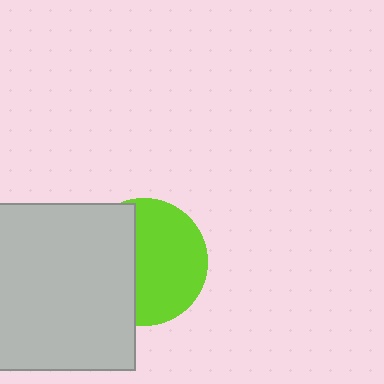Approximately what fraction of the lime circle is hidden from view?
Roughly 41% of the lime circle is hidden behind the light gray square.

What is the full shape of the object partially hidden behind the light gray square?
The partially hidden object is a lime circle.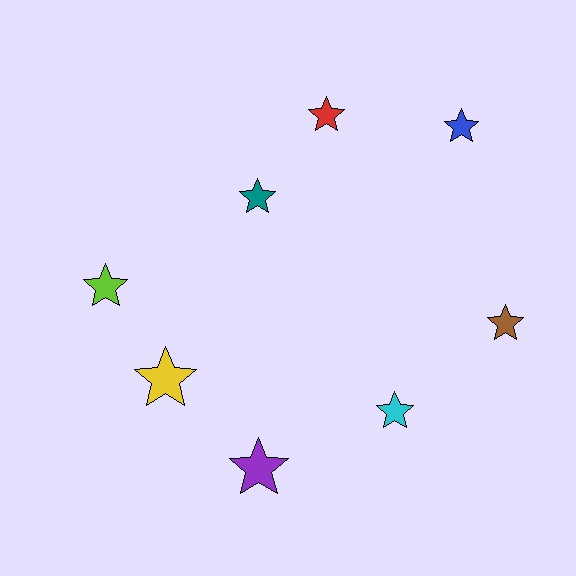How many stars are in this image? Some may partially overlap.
There are 8 stars.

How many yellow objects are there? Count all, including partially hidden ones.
There is 1 yellow object.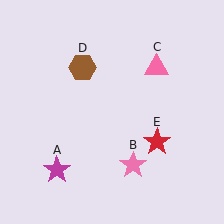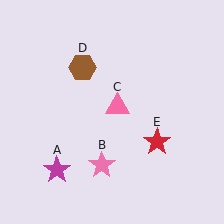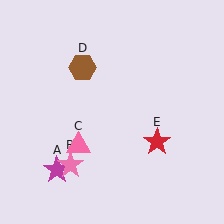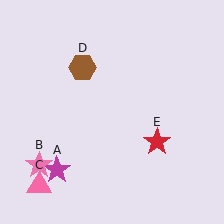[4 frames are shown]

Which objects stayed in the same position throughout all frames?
Magenta star (object A) and brown hexagon (object D) and red star (object E) remained stationary.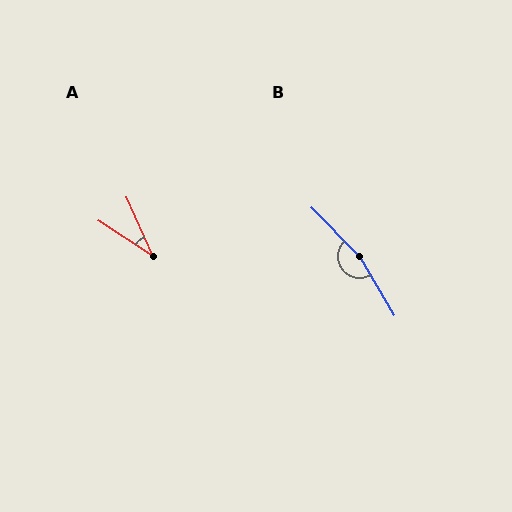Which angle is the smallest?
A, at approximately 33 degrees.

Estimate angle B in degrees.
Approximately 166 degrees.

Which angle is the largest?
B, at approximately 166 degrees.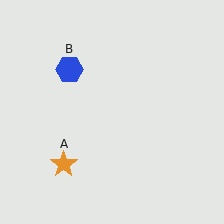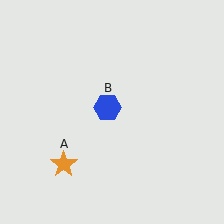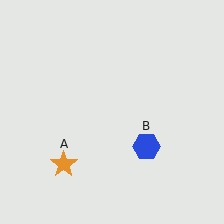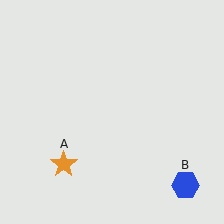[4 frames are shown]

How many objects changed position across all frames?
1 object changed position: blue hexagon (object B).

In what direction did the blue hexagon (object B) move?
The blue hexagon (object B) moved down and to the right.